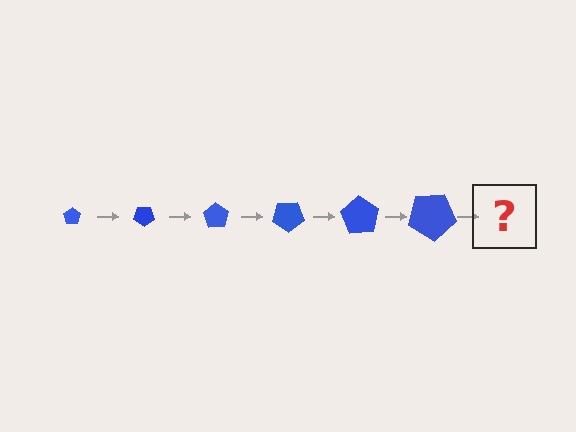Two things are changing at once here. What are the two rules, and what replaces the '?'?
The two rules are that the pentagon grows larger each step and it rotates 35 degrees each step. The '?' should be a pentagon, larger than the previous one and rotated 210 degrees from the start.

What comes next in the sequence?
The next element should be a pentagon, larger than the previous one and rotated 210 degrees from the start.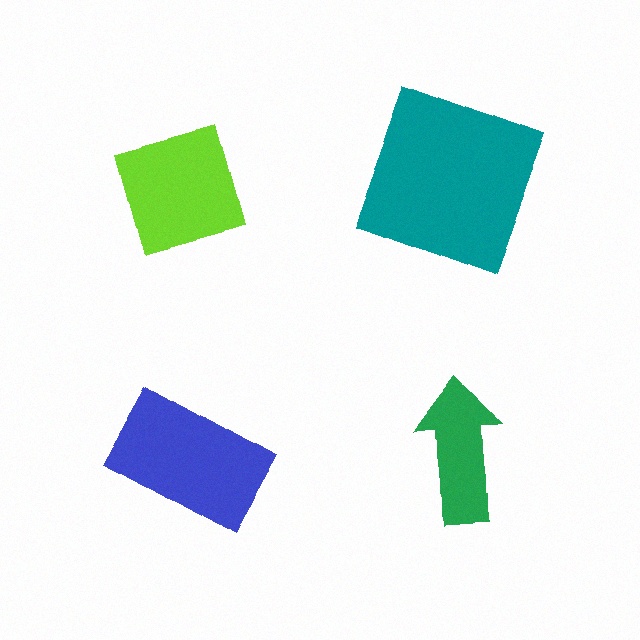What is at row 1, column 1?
A lime diamond.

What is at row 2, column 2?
A green arrow.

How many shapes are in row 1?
2 shapes.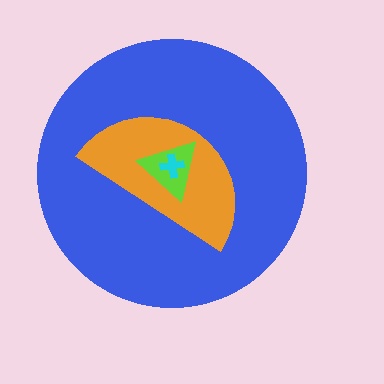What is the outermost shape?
The blue circle.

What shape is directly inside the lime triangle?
The cyan cross.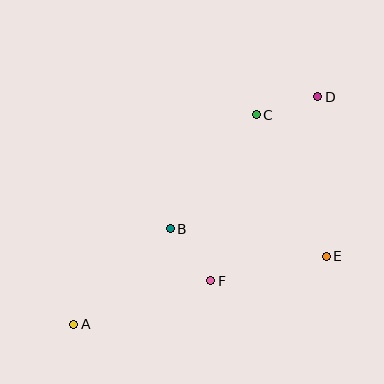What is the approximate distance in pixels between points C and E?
The distance between C and E is approximately 158 pixels.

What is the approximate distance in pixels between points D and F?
The distance between D and F is approximately 213 pixels.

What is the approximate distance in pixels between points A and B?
The distance between A and B is approximately 136 pixels.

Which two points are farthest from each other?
Points A and D are farthest from each other.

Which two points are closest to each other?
Points C and D are closest to each other.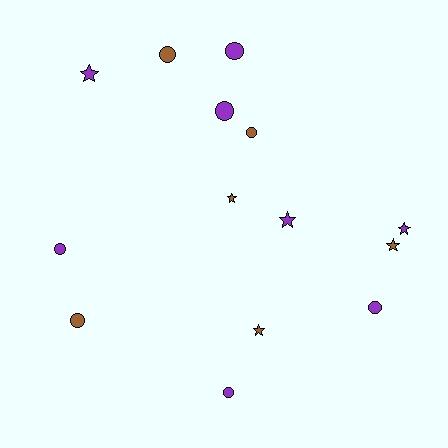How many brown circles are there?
There are 3 brown circles.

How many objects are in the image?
There are 14 objects.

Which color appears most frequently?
Purple, with 8 objects.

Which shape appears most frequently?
Circle, with 8 objects.